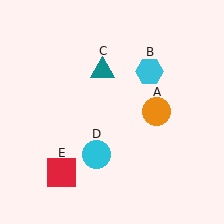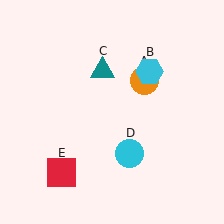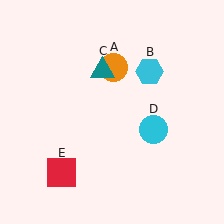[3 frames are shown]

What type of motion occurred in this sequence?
The orange circle (object A), cyan circle (object D) rotated counterclockwise around the center of the scene.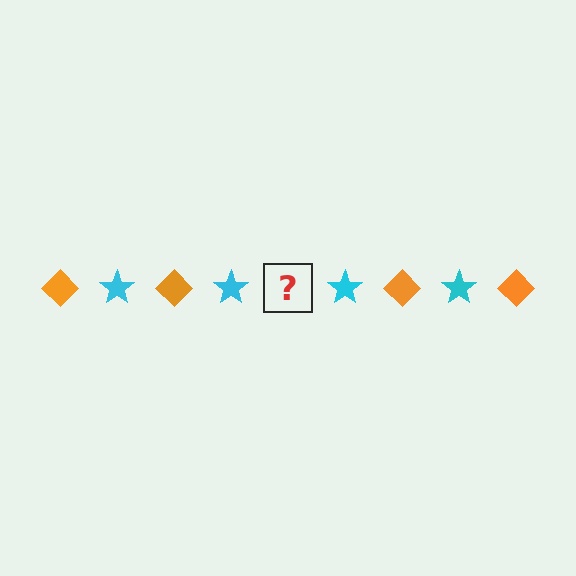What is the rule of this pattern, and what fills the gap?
The rule is that the pattern alternates between orange diamond and cyan star. The gap should be filled with an orange diamond.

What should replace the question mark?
The question mark should be replaced with an orange diamond.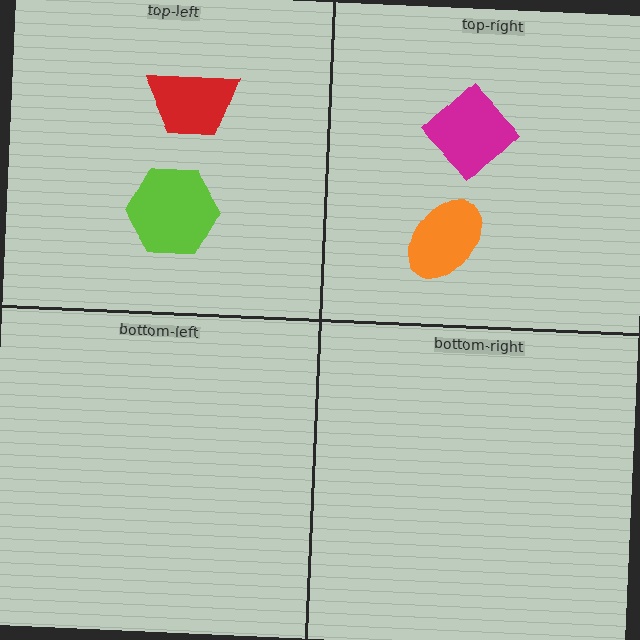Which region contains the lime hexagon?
The top-left region.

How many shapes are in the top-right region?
2.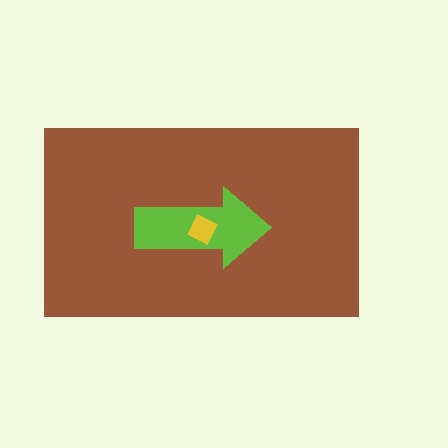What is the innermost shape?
The yellow diamond.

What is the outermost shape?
The brown rectangle.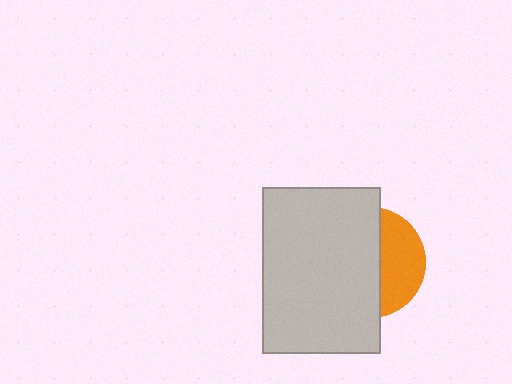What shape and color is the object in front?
The object in front is a light gray rectangle.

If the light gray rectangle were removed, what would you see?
You would see the complete orange circle.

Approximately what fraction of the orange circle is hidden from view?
Roughly 63% of the orange circle is hidden behind the light gray rectangle.